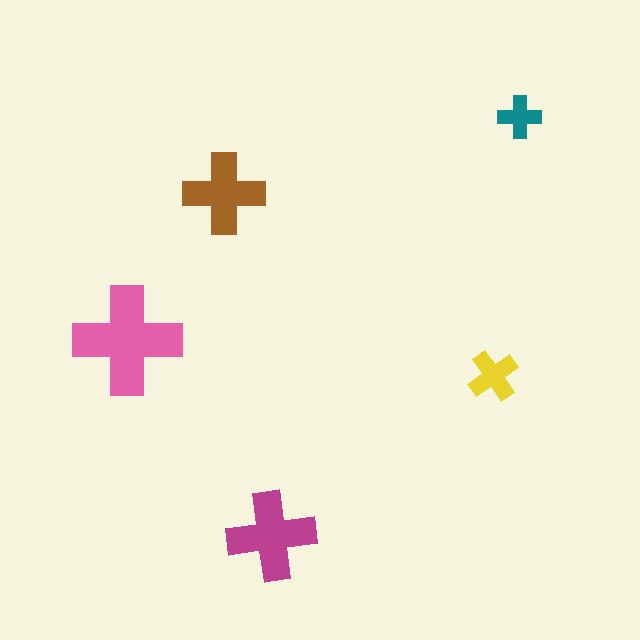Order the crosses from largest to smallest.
the pink one, the magenta one, the brown one, the yellow one, the teal one.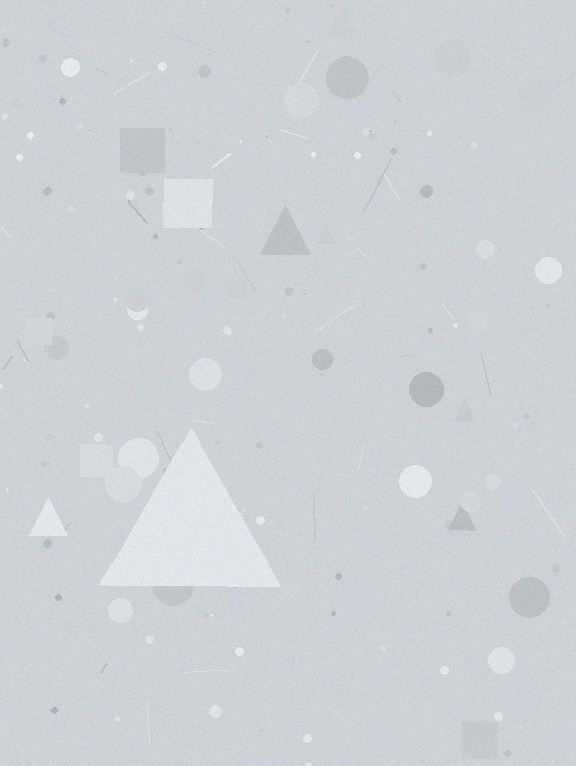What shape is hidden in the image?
A triangle is hidden in the image.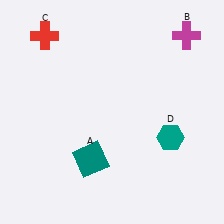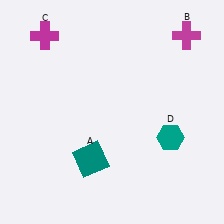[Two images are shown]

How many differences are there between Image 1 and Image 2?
There is 1 difference between the two images.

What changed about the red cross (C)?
In Image 1, C is red. In Image 2, it changed to magenta.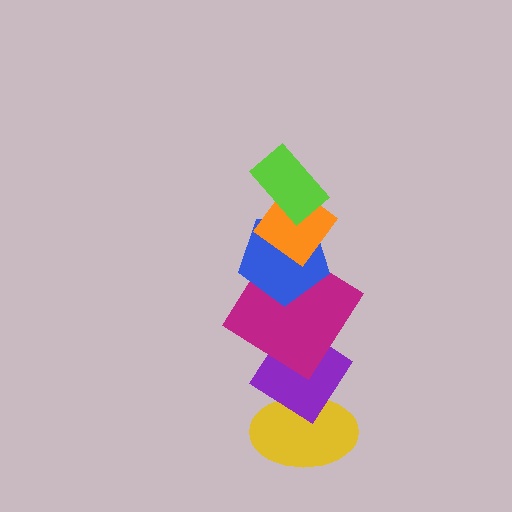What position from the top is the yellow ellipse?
The yellow ellipse is 6th from the top.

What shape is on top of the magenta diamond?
The blue pentagon is on top of the magenta diamond.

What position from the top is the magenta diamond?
The magenta diamond is 4th from the top.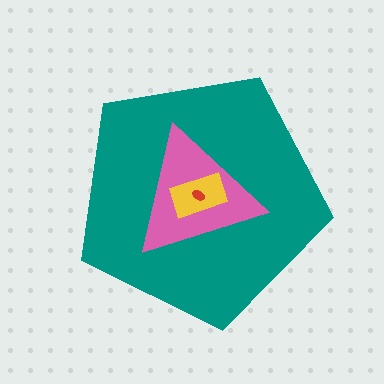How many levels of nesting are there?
4.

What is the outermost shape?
The teal pentagon.